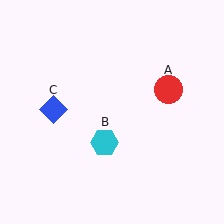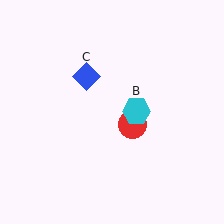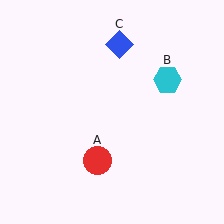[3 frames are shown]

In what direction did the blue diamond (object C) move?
The blue diamond (object C) moved up and to the right.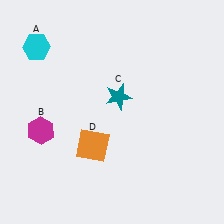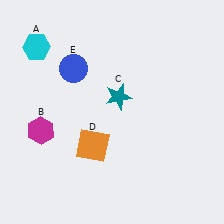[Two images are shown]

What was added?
A blue circle (E) was added in Image 2.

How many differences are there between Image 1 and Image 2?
There is 1 difference between the two images.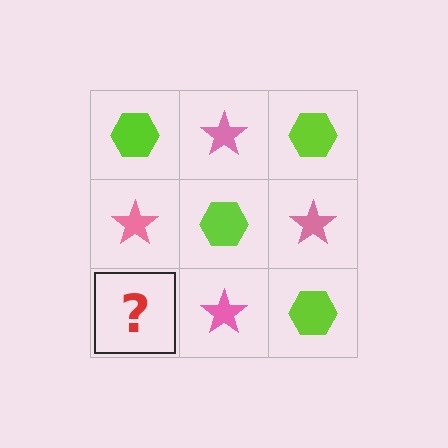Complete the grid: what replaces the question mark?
The question mark should be replaced with a lime hexagon.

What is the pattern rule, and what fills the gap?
The rule is that it alternates lime hexagon and pink star in a checkerboard pattern. The gap should be filled with a lime hexagon.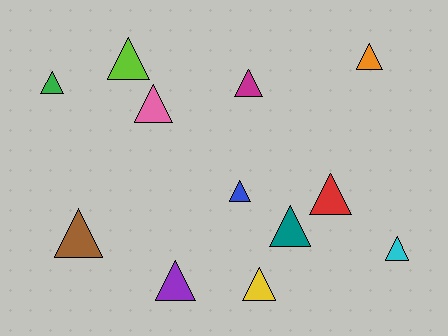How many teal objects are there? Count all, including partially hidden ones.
There is 1 teal object.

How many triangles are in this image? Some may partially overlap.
There are 12 triangles.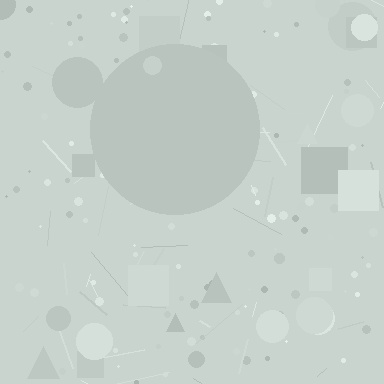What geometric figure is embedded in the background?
A circle is embedded in the background.